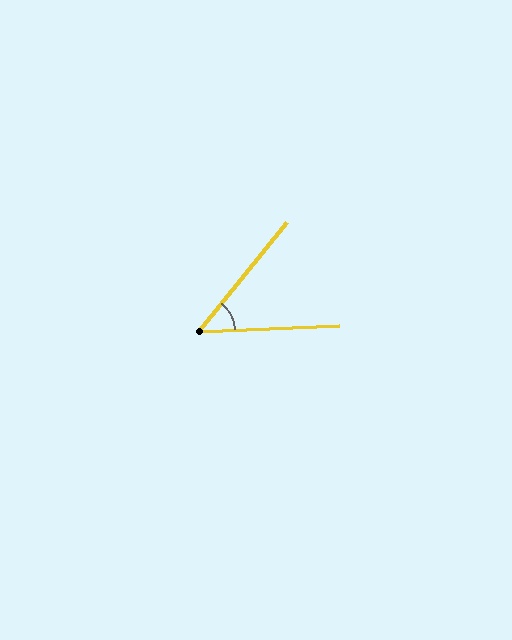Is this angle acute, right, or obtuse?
It is acute.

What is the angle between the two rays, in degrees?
Approximately 49 degrees.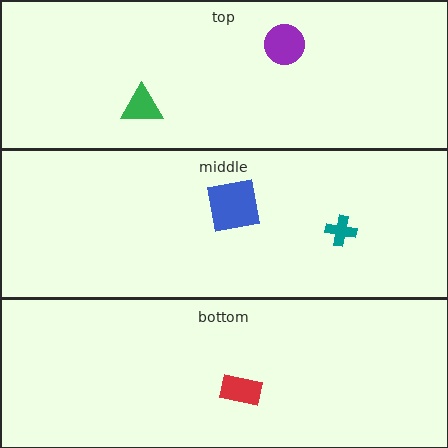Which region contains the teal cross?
The middle region.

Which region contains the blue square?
The middle region.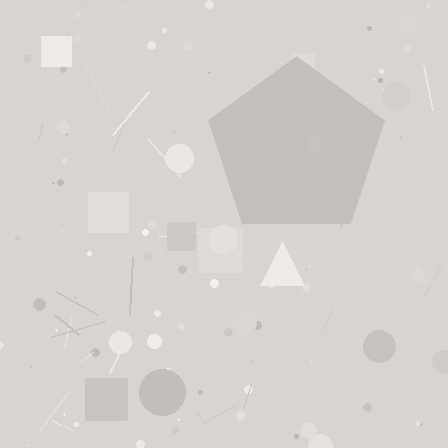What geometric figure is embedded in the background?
A pentagon is embedded in the background.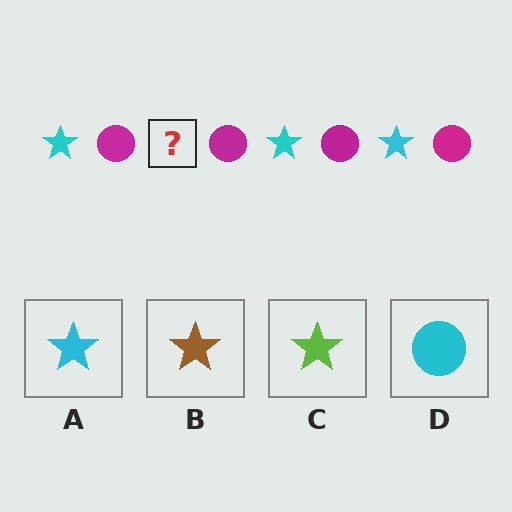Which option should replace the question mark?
Option A.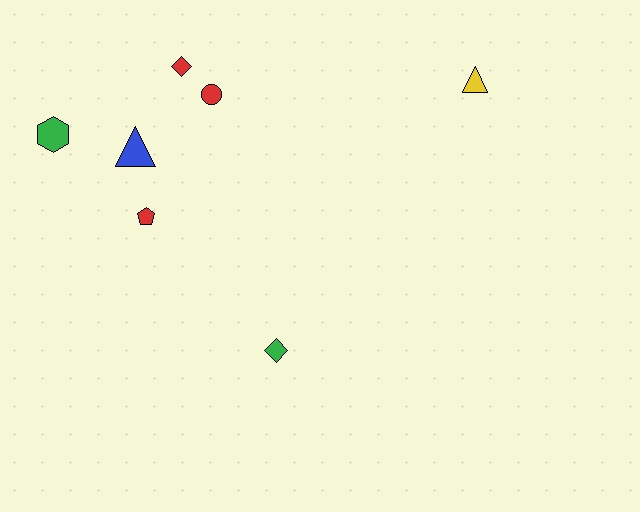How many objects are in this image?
There are 7 objects.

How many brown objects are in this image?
There are no brown objects.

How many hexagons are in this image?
There is 1 hexagon.